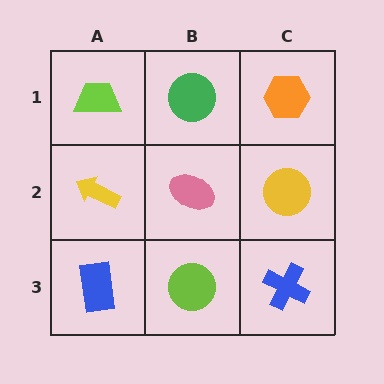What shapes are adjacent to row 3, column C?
A yellow circle (row 2, column C), a lime circle (row 3, column B).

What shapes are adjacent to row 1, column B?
A pink ellipse (row 2, column B), a lime trapezoid (row 1, column A), an orange hexagon (row 1, column C).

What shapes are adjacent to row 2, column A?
A lime trapezoid (row 1, column A), a blue rectangle (row 3, column A), a pink ellipse (row 2, column B).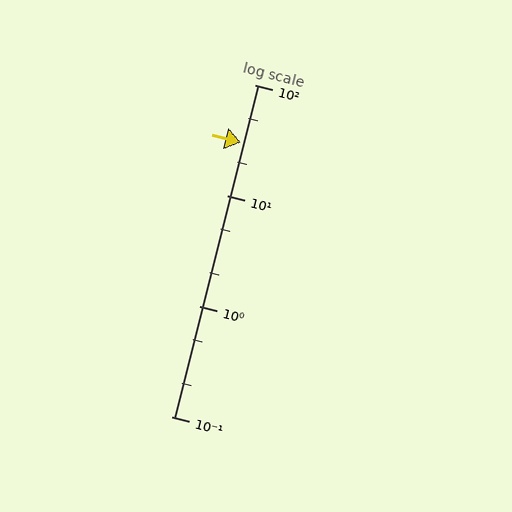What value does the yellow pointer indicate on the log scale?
The pointer indicates approximately 30.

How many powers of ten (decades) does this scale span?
The scale spans 3 decades, from 0.1 to 100.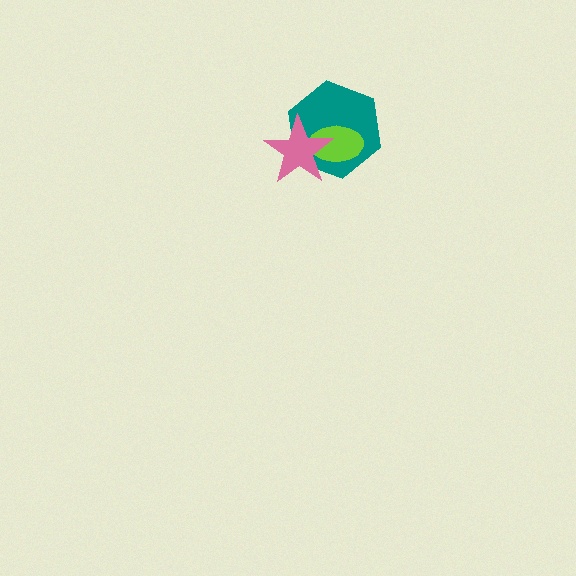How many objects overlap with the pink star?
2 objects overlap with the pink star.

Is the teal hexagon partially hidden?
Yes, it is partially covered by another shape.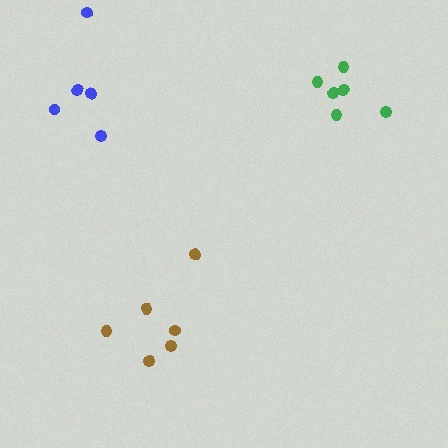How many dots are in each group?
Group 1: 6 dots, Group 2: 6 dots, Group 3: 5 dots (17 total).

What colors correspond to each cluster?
The clusters are colored: green, brown, blue.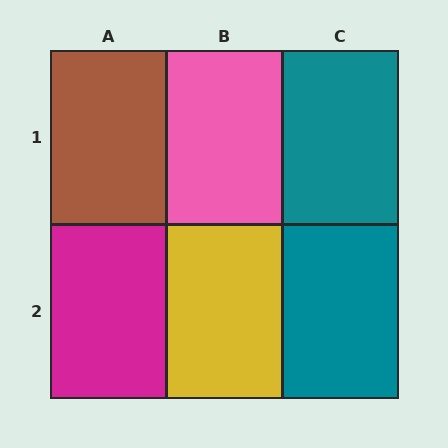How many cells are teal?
2 cells are teal.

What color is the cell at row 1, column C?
Teal.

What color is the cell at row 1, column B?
Pink.